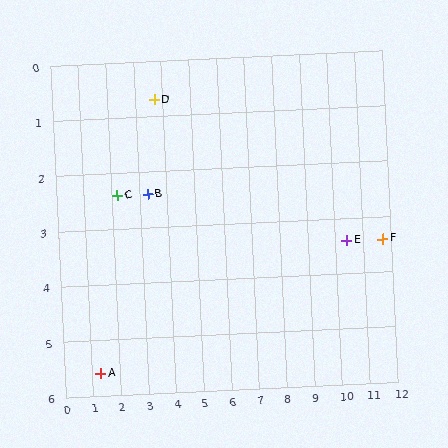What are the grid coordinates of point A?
Point A is at approximately (1.3, 5.6).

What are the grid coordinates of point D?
Point D is at approximately (3.7, 0.7).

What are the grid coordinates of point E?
Point E is at approximately (10.4, 3.4).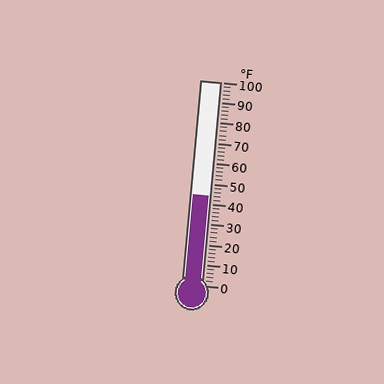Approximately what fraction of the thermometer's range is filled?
The thermometer is filled to approximately 45% of its range.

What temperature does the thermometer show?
The thermometer shows approximately 44°F.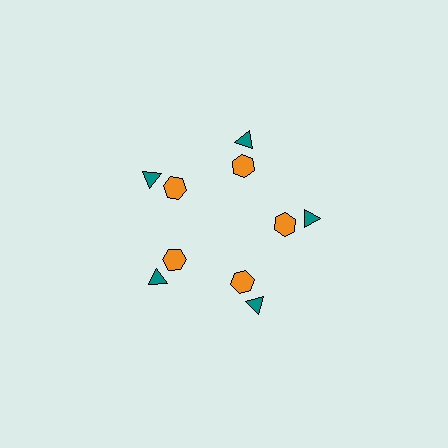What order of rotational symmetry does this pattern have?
This pattern has 5-fold rotational symmetry.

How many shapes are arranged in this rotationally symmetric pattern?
There are 10 shapes, arranged in 5 groups of 2.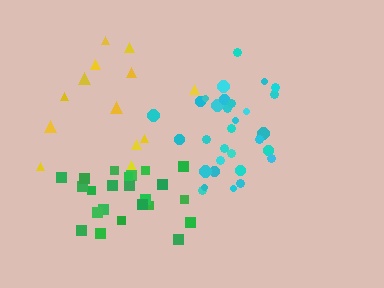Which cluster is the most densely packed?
Cyan.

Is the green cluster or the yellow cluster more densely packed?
Green.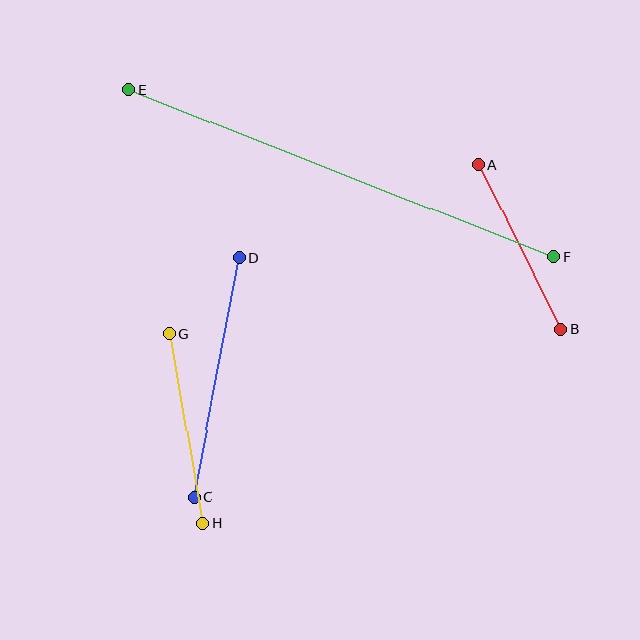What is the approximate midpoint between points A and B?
The midpoint is at approximately (520, 247) pixels.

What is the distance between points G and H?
The distance is approximately 193 pixels.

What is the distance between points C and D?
The distance is approximately 243 pixels.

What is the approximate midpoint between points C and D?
The midpoint is at approximately (217, 377) pixels.